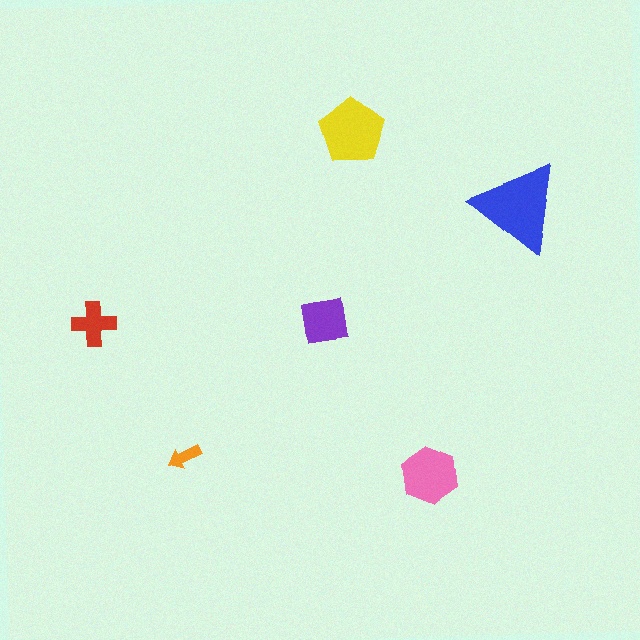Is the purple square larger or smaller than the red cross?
Larger.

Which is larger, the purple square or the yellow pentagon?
The yellow pentagon.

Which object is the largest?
The blue triangle.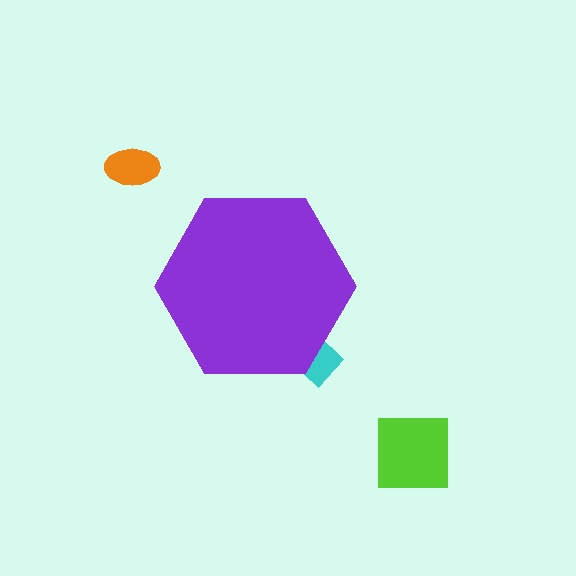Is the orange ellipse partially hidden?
No, the orange ellipse is fully visible.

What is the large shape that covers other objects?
A purple hexagon.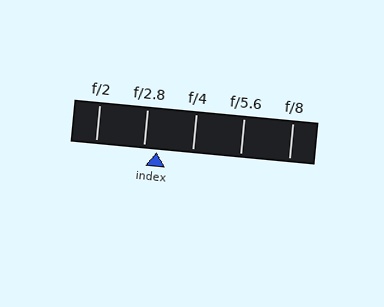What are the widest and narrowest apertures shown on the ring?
The widest aperture shown is f/2 and the narrowest is f/8.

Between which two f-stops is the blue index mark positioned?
The index mark is between f/2.8 and f/4.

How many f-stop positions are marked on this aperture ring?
There are 5 f-stop positions marked.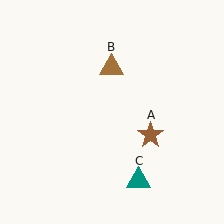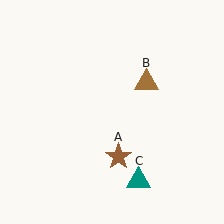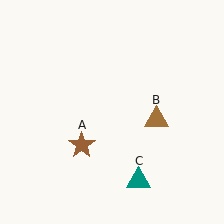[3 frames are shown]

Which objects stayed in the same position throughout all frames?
Teal triangle (object C) remained stationary.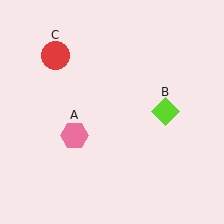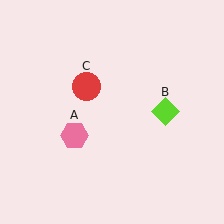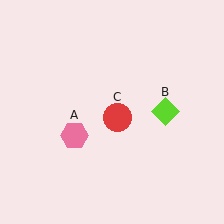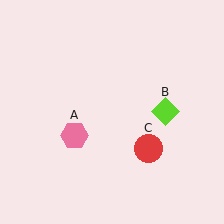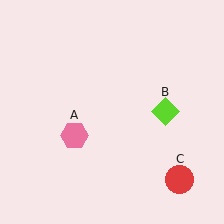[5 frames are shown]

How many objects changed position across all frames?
1 object changed position: red circle (object C).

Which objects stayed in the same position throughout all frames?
Pink hexagon (object A) and lime diamond (object B) remained stationary.